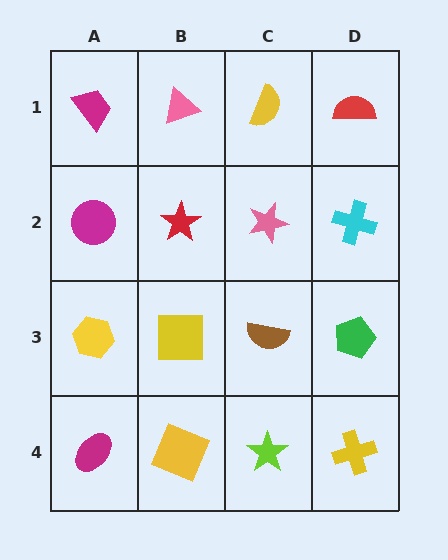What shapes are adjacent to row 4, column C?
A brown semicircle (row 3, column C), a yellow square (row 4, column B), a yellow cross (row 4, column D).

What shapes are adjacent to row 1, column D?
A cyan cross (row 2, column D), a yellow semicircle (row 1, column C).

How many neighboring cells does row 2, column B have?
4.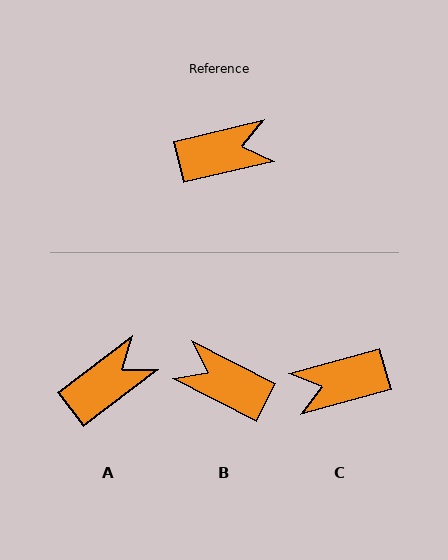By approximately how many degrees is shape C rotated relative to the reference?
Approximately 178 degrees clockwise.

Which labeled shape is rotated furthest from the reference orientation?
C, about 178 degrees away.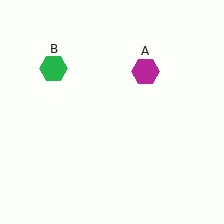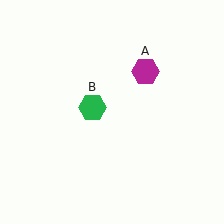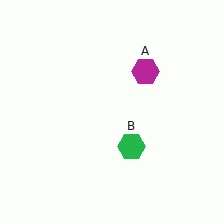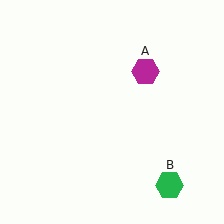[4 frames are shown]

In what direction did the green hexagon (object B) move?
The green hexagon (object B) moved down and to the right.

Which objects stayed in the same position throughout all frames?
Magenta hexagon (object A) remained stationary.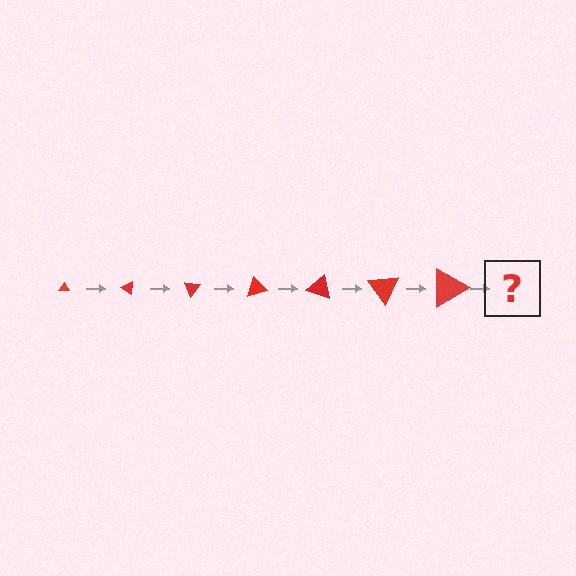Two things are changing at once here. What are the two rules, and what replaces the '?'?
The two rules are that the triangle grows larger each step and it rotates 35 degrees each step. The '?' should be a triangle, larger than the previous one and rotated 245 degrees from the start.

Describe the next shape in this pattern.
It should be a triangle, larger than the previous one and rotated 245 degrees from the start.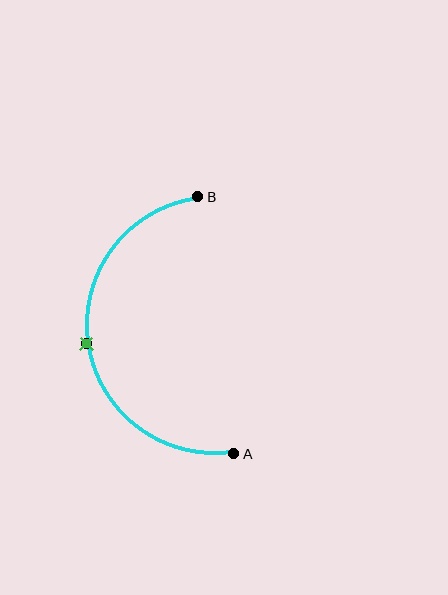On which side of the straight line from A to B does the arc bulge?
The arc bulges to the left of the straight line connecting A and B.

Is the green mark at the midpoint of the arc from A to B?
Yes. The green mark lies on the arc at equal arc-length from both A and B — it is the arc midpoint.